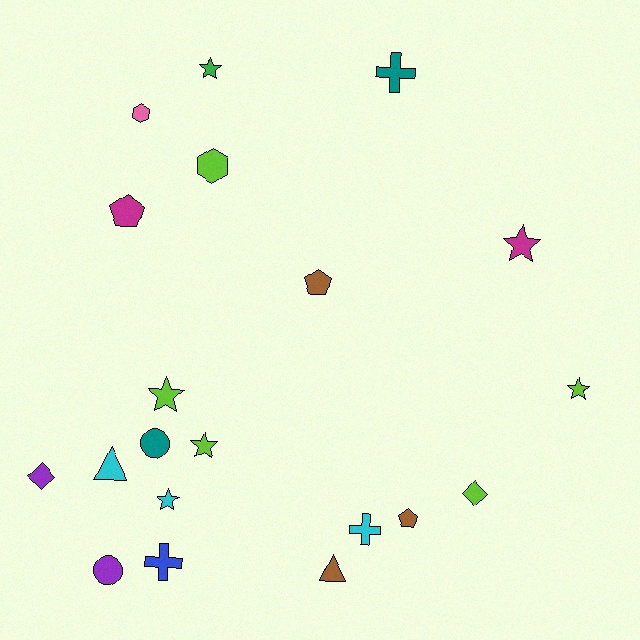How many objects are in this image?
There are 20 objects.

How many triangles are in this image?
There are 2 triangles.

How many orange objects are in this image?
There are no orange objects.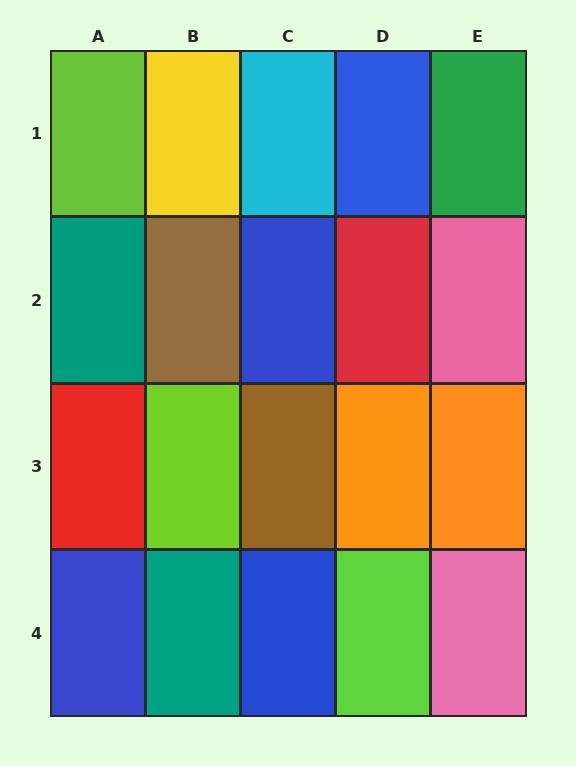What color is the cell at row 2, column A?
Teal.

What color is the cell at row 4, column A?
Blue.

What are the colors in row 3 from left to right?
Red, lime, brown, orange, orange.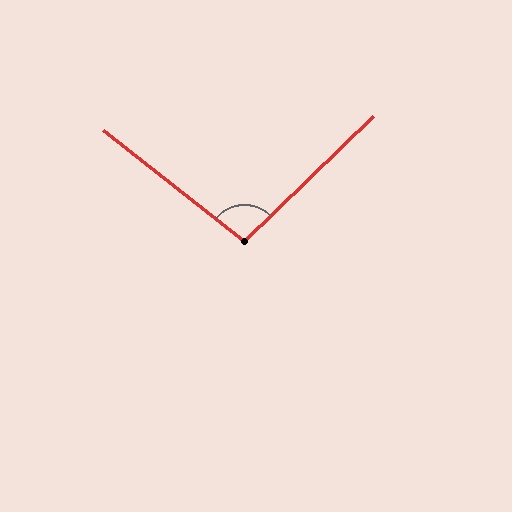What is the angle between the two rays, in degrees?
Approximately 98 degrees.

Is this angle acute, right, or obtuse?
It is obtuse.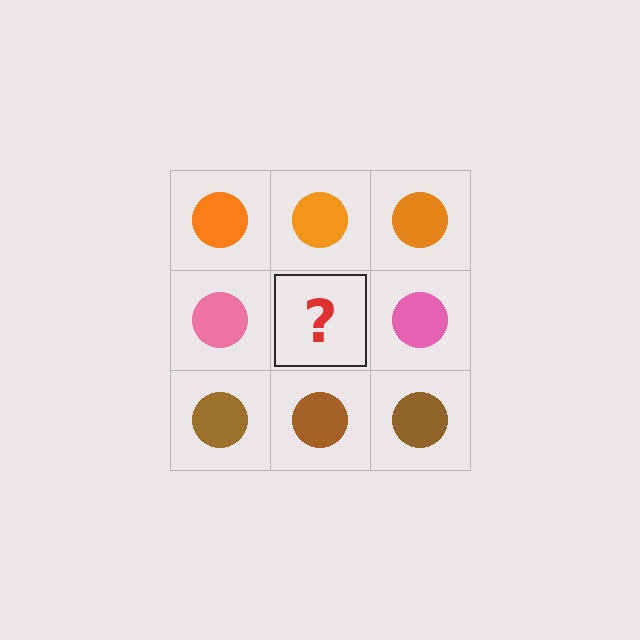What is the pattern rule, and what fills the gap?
The rule is that each row has a consistent color. The gap should be filled with a pink circle.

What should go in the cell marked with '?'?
The missing cell should contain a pink circle.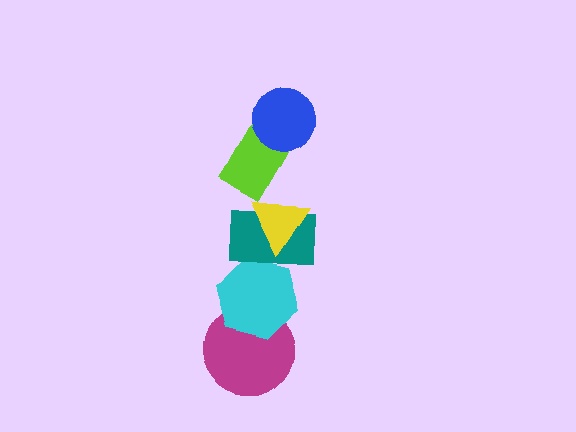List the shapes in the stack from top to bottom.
From top to bottom: the blue circle, the lime rectangle, the yellow triangle, the teal rectangle, the cyan hexagon, the magenta circle.